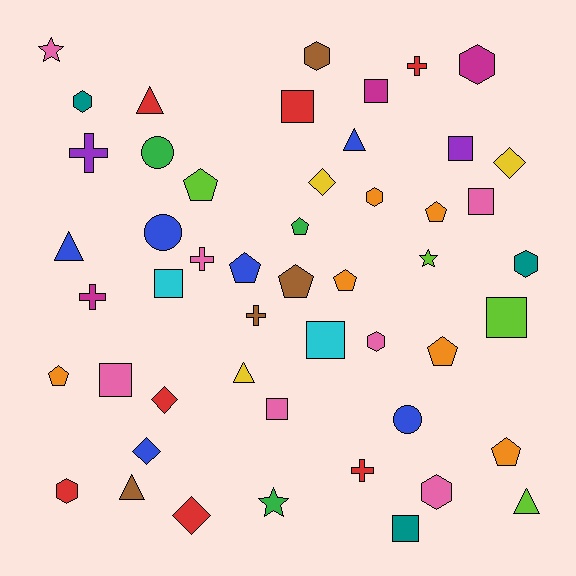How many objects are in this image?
There are 50 objects.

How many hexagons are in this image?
There are 8 hexagons.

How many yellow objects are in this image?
There are 3 yellow objects.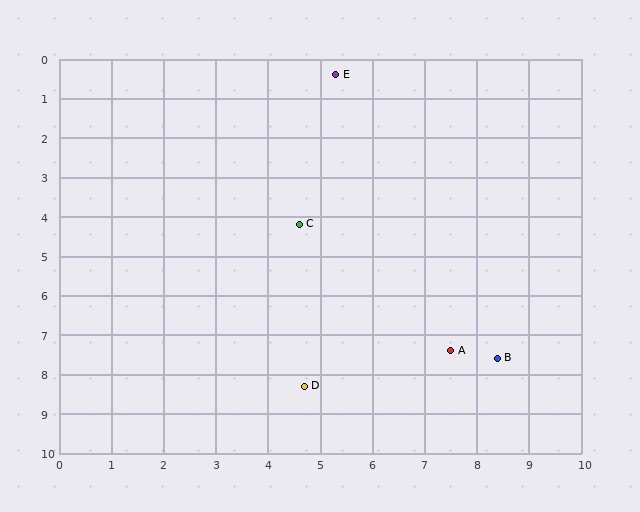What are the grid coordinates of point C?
Point C is at approximately (4.6, 4.2).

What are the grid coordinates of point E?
Point E is at approximately (5.3, 0.4).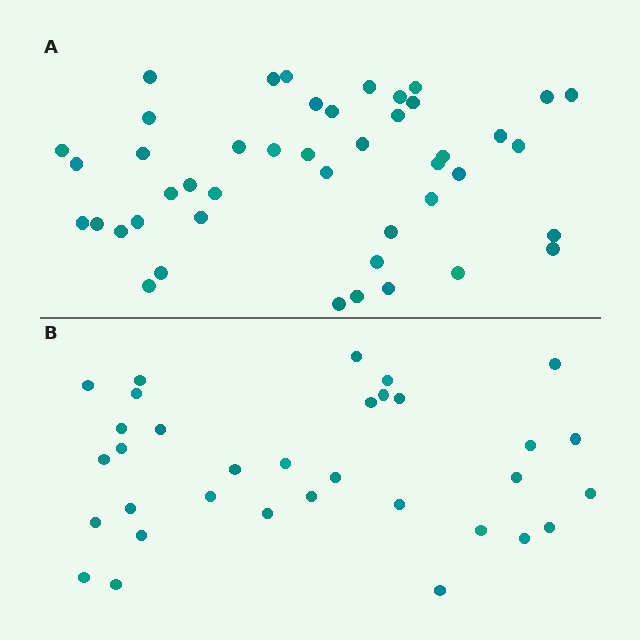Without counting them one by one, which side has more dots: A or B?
Region A (the top region) has more dots.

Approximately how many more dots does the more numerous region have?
Region A has roughly 12 or so more dots than region B.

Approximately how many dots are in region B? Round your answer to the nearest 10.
About 30 dots. (The exact count is 33, which rounds to 30.)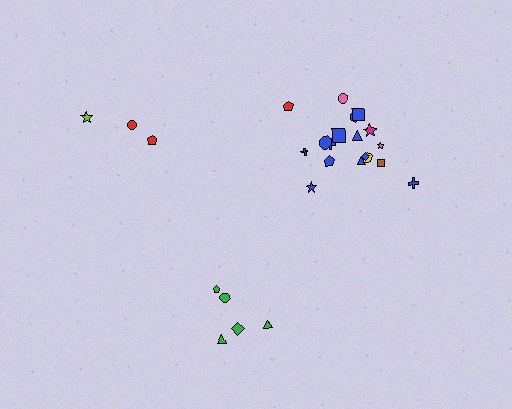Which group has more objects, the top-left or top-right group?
The top-right group.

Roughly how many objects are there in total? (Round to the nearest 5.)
Roughly 25 objects in total.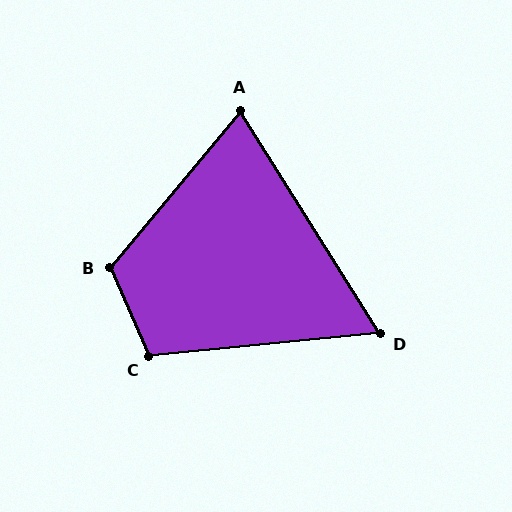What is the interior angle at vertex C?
Approximately 108 degrees (obtuse).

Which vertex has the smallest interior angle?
D, at approximately 64 degrees.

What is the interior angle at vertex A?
Approximately 72 degrees (acute).